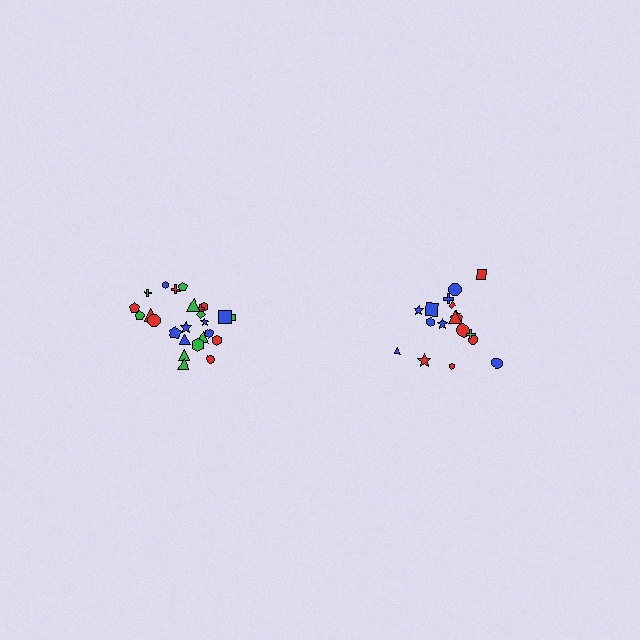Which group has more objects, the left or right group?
The left group.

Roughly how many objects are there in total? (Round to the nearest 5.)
Roughly 45 objects in total.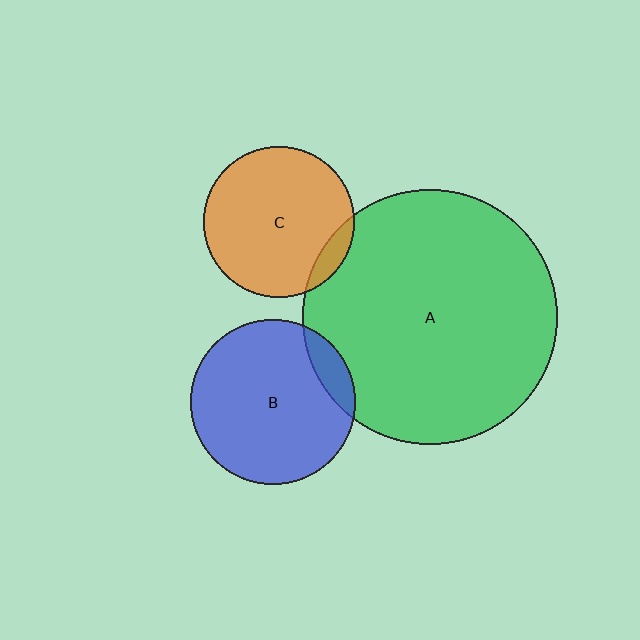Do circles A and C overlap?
Yes.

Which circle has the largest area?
Circle A (green).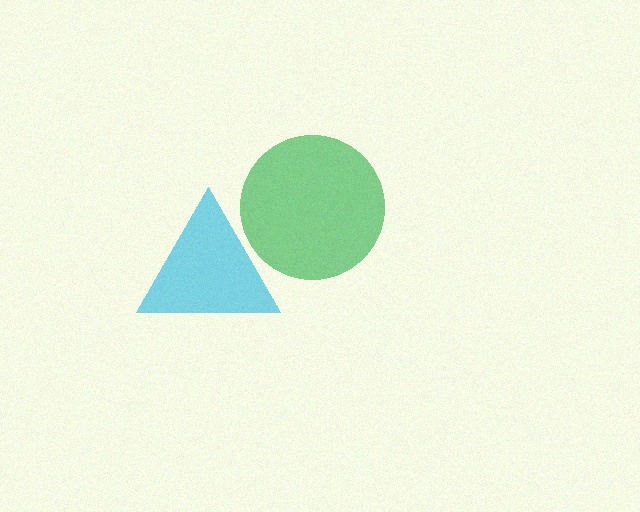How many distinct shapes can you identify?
There are 2 distinct shapes: a green circle, a cyan triangle.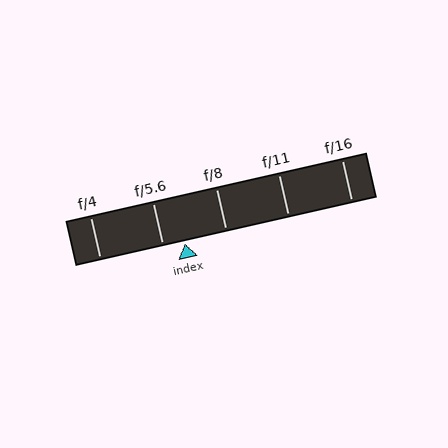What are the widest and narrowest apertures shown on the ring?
The widest aperture shown is f/4 and the narrowest is f/16.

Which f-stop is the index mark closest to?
The index mark is closest to f/5.6.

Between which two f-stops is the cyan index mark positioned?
The index mark is between f/5.6 and f/8.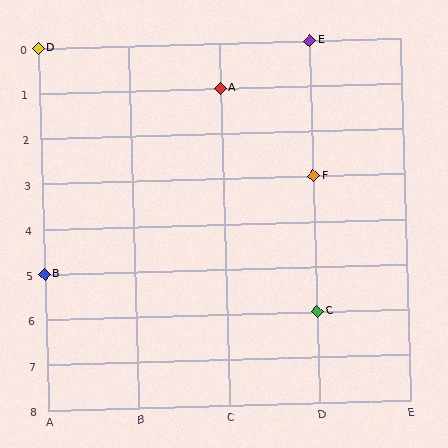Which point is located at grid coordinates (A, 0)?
Point D is at (A, 0).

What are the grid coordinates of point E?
Point E is at grid coordinates (D, 0).